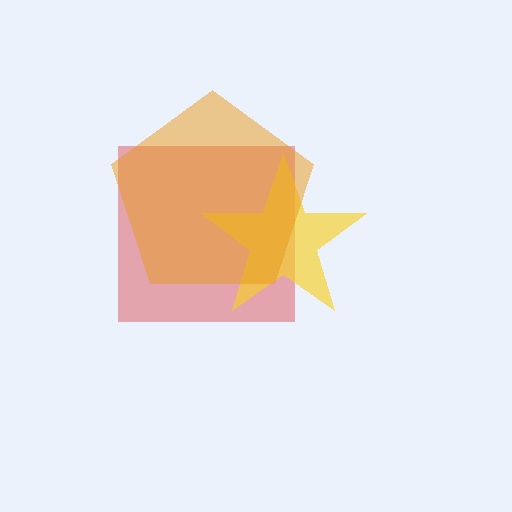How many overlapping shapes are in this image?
There are 3 overlapping shapes in the image.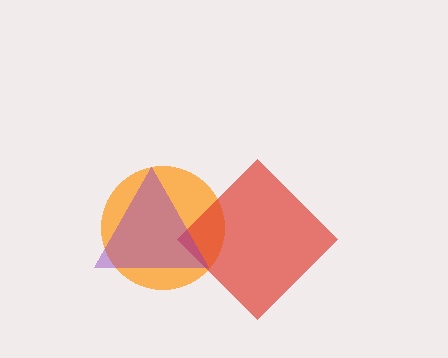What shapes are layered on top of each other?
The layered shapes are: an orange circle, a red diamond, a purple triangle.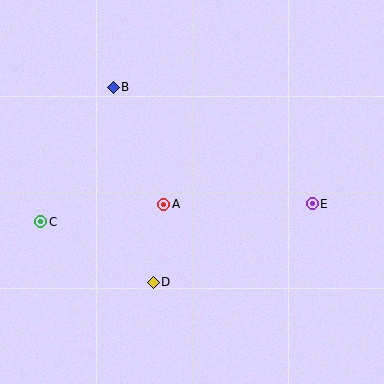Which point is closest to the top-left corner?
Point B is closest to the top-left corner.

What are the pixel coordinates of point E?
Point E is at (312, 204).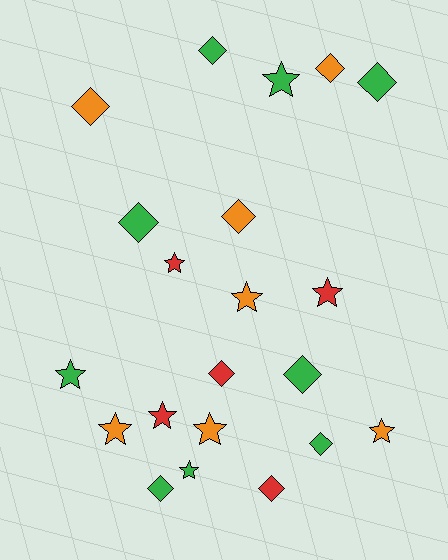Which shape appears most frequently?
Diamond, with 11 objects.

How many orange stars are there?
There are 4 orange stars.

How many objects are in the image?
There are 21 objects.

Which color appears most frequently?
Green, with 9 objects.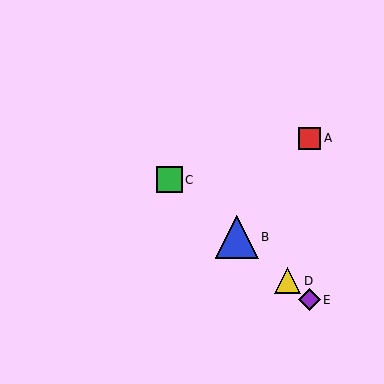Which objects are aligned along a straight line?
Objects B, C, D, E are aligned along a straight line.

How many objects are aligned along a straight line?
4 objects (B, C, D, E) are aligned along a straight line.